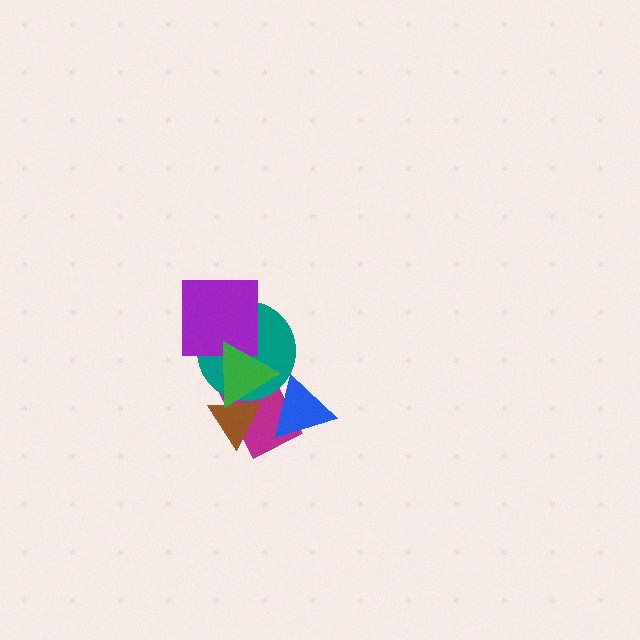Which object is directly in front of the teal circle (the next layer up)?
The purple square is directly in front of the teal circle.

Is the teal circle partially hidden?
Yes, it is partially covered by another shape.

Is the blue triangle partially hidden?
No, no other shape covers it.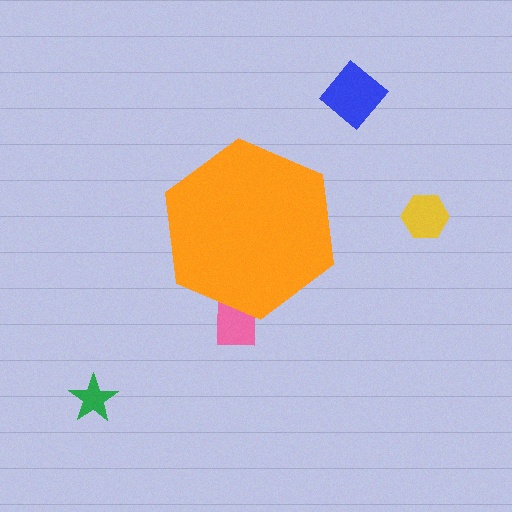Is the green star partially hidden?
No, the green star is fully visible.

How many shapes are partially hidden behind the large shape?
1 shape is partially hidden.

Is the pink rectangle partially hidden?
Yes, the pink rectangle is partially hidden behind the orange hexagon.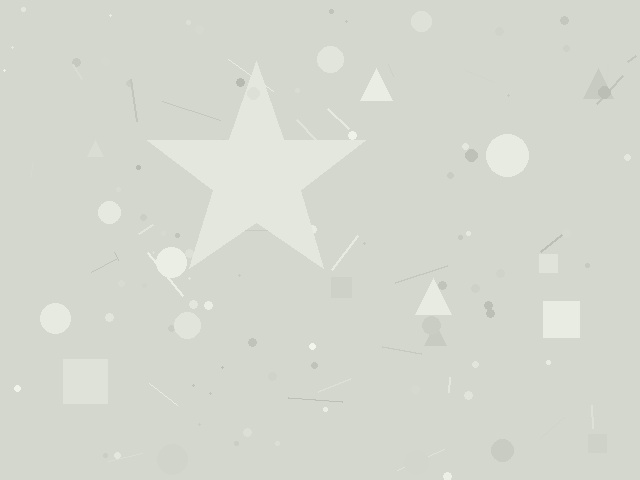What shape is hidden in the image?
A star is hidden in the image.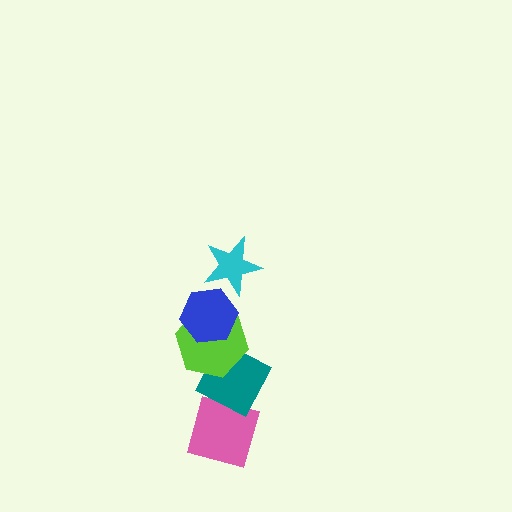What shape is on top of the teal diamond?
The lime hexagon is on top of the teal diamond.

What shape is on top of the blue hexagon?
The cyan star is on top of the blue hexagon.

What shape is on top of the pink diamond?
The teal diamond is on top of the pink diamond.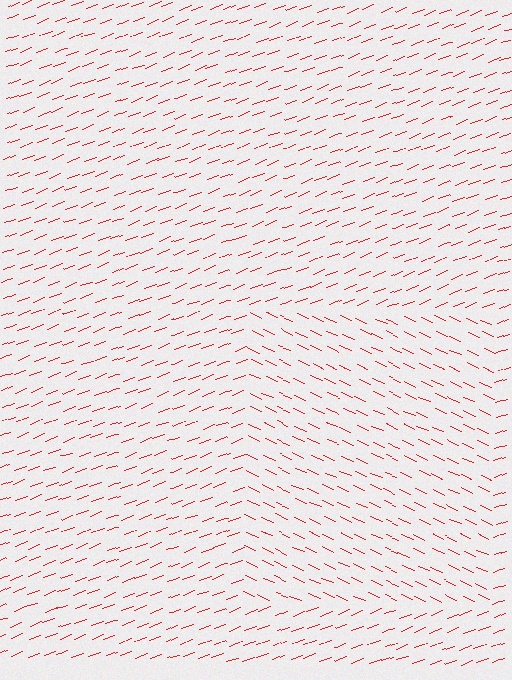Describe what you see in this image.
The image is filled with small red line segments. A rectangle region in the image has lines oriented differently from the surrounding lines, creating a visible texture boundary.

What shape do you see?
I see a rectangle.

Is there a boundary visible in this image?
Yes, there is a texture boundary formed by a change in line orientation.